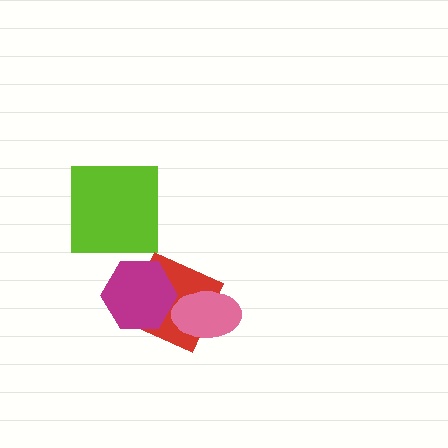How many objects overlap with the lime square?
0 objects overlap with the lime square.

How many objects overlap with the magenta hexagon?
1 object overlaps with the magenta hexagon.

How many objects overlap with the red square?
2 objects overlap with the red square.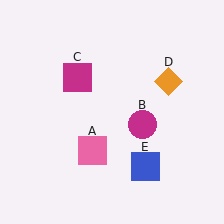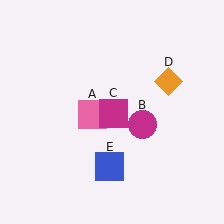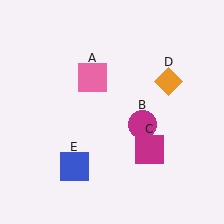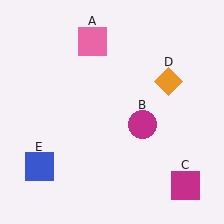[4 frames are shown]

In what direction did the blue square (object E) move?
The blue square (object E) moved left.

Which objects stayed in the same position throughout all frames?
Magenta circle (object B) and orange diamond (object D) remained stationary.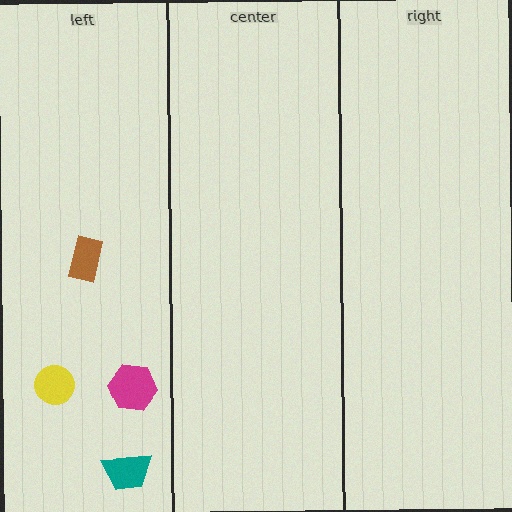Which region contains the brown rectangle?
The left region.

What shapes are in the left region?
The teal trapezoid, the magenta hexagon, the brown rectangle, the yellow circle.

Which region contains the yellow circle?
The left region.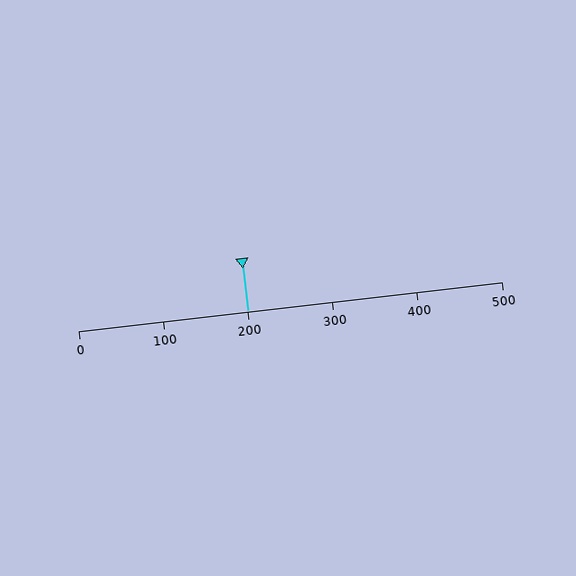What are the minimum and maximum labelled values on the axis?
The axis runs from 0 to 500.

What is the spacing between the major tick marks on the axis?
The major ticks are spaced 100 apart.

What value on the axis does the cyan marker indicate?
The marker indicates approximately 200.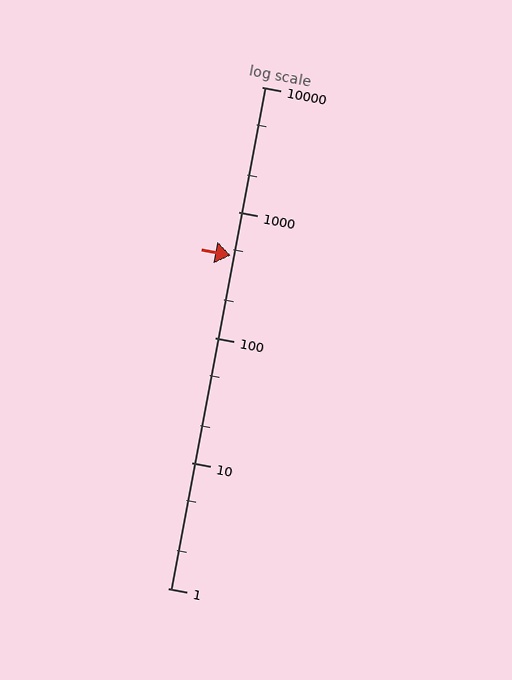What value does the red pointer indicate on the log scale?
The pointer indicates approximately 450.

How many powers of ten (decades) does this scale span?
The scale spans 4 decades, from 1 to 10000.